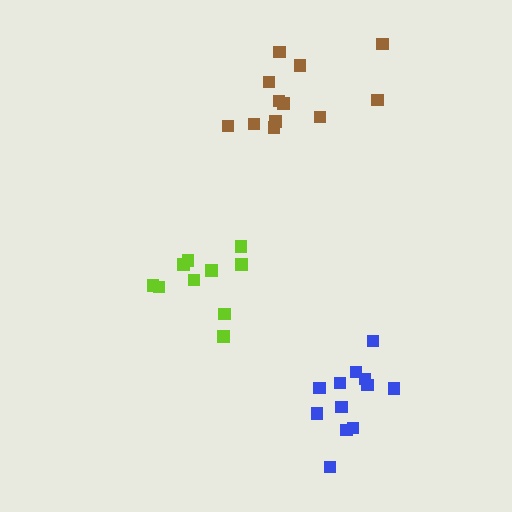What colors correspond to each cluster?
The clusters are colored: lime, blue, brown.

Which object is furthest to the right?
The blue cluster is rightmost.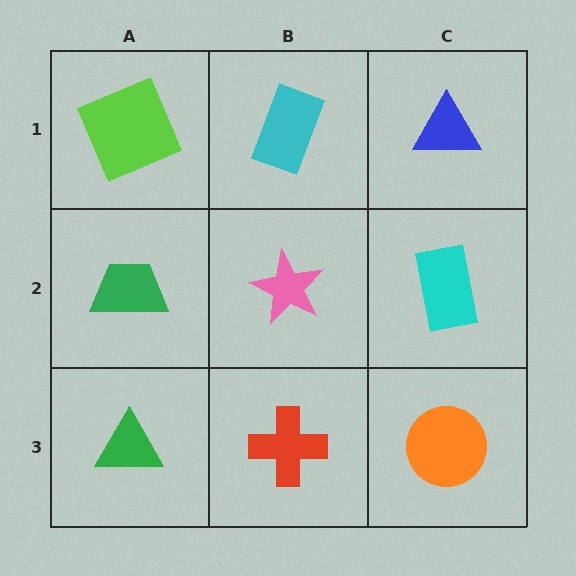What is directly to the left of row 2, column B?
A green trapezoid.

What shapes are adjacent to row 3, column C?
A cyan rectangle (row 2, column C), a red cross (row 3, column B).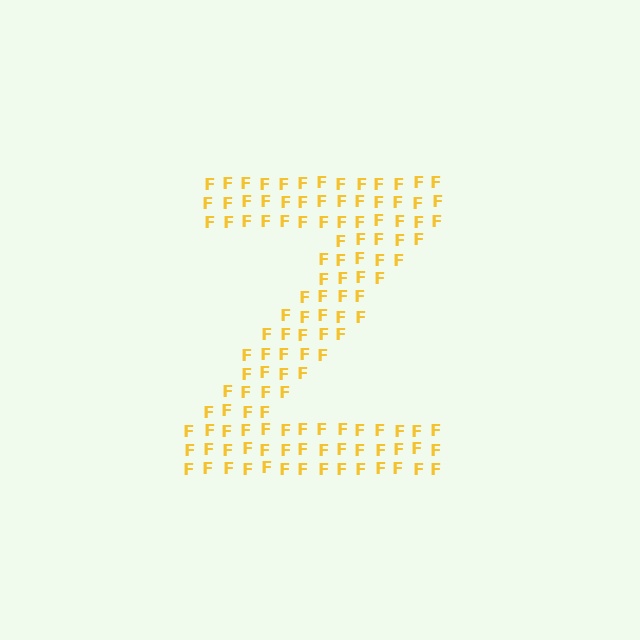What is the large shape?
The large shape is the letter Z.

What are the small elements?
The small elements are letter F's.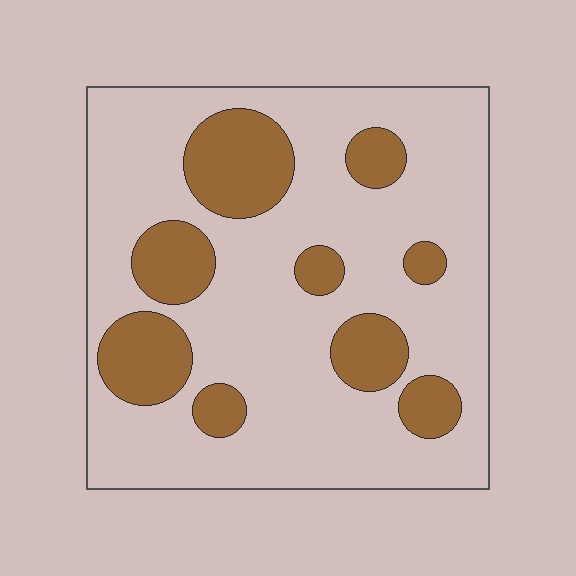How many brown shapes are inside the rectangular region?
9.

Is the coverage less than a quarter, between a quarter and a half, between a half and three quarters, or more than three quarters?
Less than a quarter.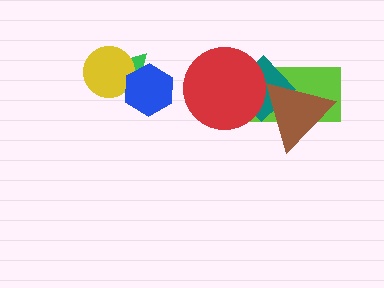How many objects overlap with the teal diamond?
3 objects overlap with the teal diamond.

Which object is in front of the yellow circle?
The blue hexagon is in front of the yellow circle.